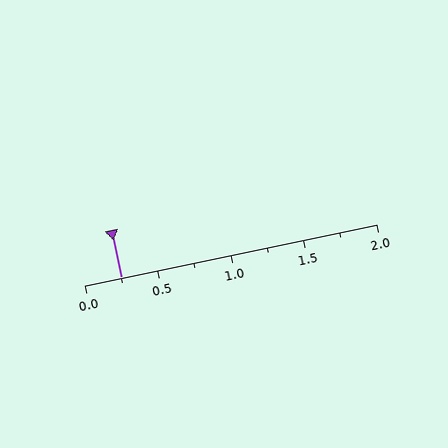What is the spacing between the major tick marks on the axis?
The major ticks are spaced 0.5 apart.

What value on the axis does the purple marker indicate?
The marker indicates approximately 0.25.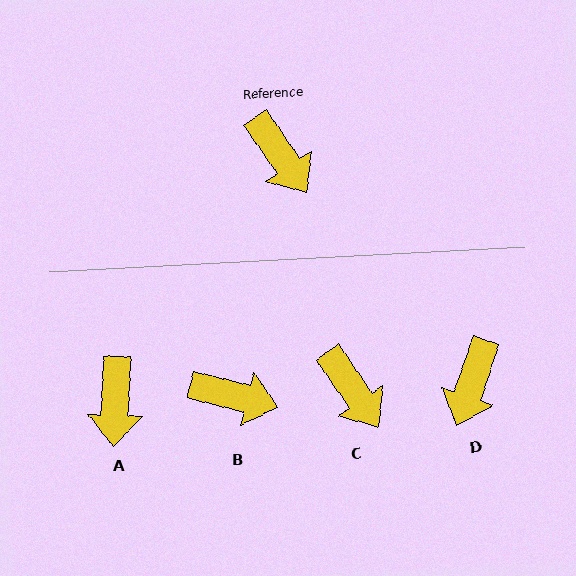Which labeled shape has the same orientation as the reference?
C.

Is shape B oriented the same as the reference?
No, it is off by about 41 degrees.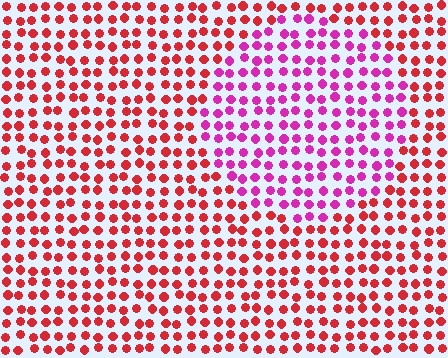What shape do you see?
I see a circle.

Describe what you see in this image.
The image is filled with small red elements in a uniform arrangement. A circle-shaped region is visible where the elements are tinted to a slightly different hue, forming a subtle color boundary.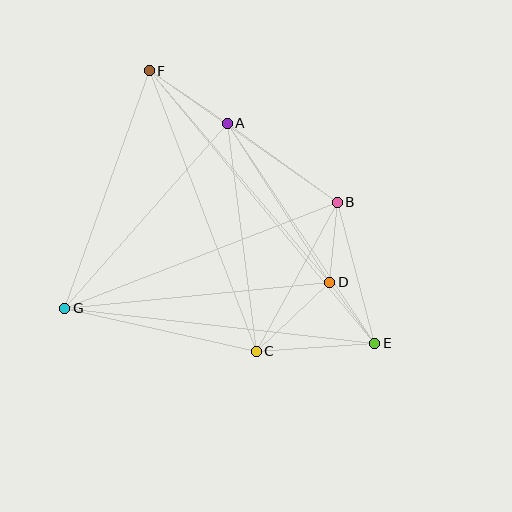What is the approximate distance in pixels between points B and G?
The distance between B and G is approximately 292 pixels.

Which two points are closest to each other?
Points D and E are closest to each other.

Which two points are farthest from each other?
Points E and F are farthest from each other.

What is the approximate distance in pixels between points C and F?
The distance between C and F is approximately 300 pixels.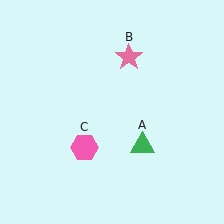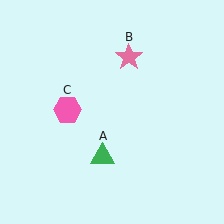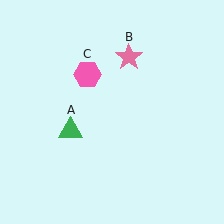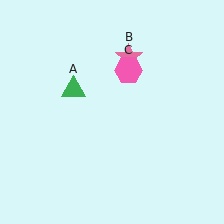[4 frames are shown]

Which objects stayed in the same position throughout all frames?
Pink star (object B) remained stationary.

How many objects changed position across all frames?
2 objects changed position: green triangle (object A), pink hexagon (object C).